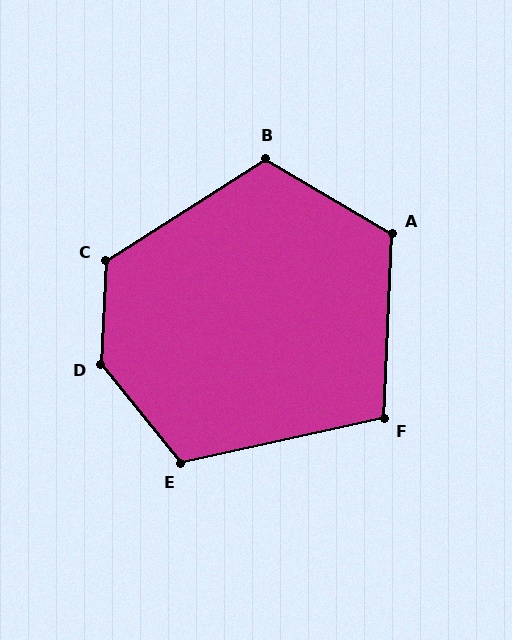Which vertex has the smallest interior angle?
F, at approximately 105 degrees.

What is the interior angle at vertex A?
Approximately 118 degrees (obtuse).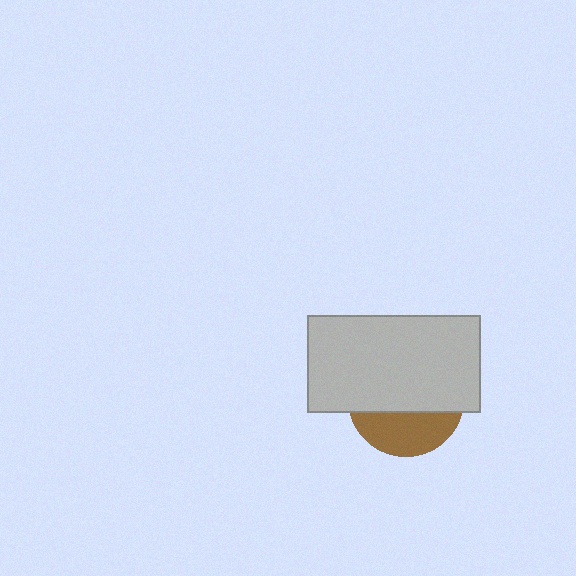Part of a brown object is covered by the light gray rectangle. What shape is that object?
It is a circle.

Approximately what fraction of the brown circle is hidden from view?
Roughly 65% of the brown circle is hidden behind the light gray rectangle.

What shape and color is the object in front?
The object in front is a light gray rectangle.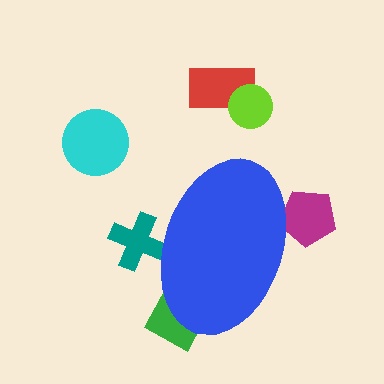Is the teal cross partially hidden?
Yes, the teal cross is partially hidden behind the blue ellipse.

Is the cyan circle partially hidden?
No, the cyan circle is fully visible.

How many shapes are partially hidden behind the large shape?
3 shapes are partially hidden.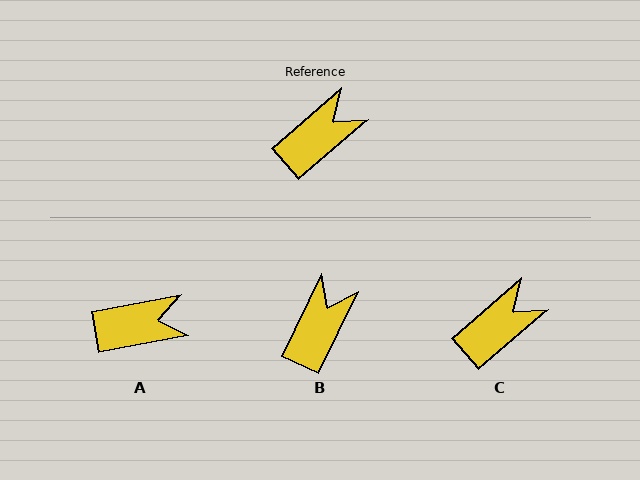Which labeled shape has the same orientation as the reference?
C.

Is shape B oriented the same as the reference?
No, it is off by about 24 degrees.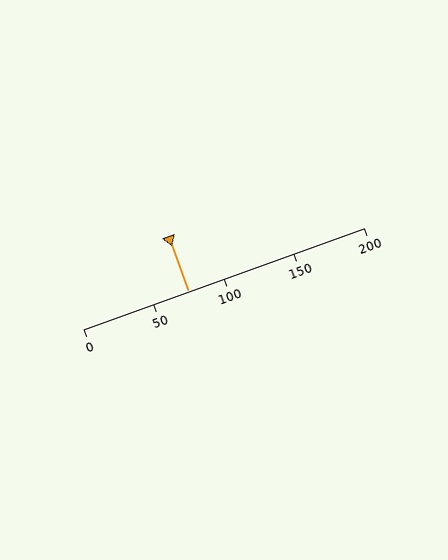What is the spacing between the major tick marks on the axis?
The major ticks are spaced 50 apart.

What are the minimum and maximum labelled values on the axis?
The axis runs from 0 to 200.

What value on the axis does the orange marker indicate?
The marker indicates approximately 75.